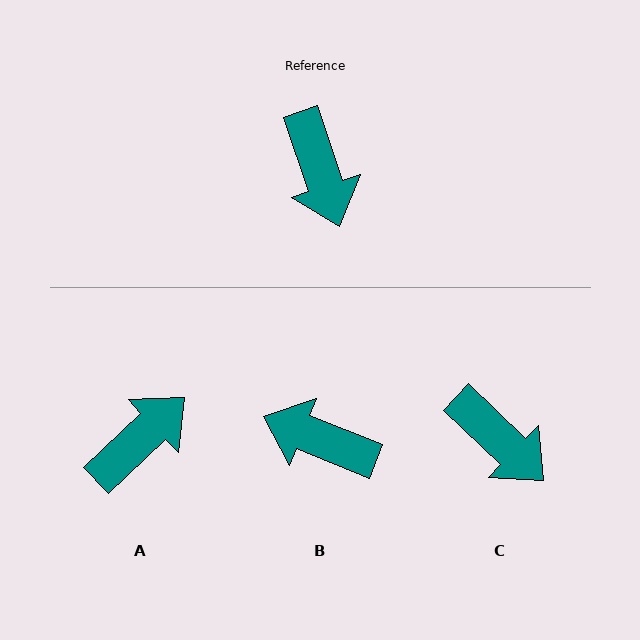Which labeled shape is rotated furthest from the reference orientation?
B, about 130 degrees away.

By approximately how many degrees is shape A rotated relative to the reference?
Approximately 115 degrees counter-clockwise.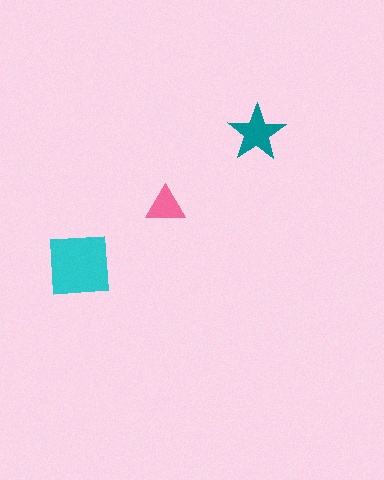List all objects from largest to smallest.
The cyan square, the teal star, the pink triangle.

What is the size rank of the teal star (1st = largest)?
2nd.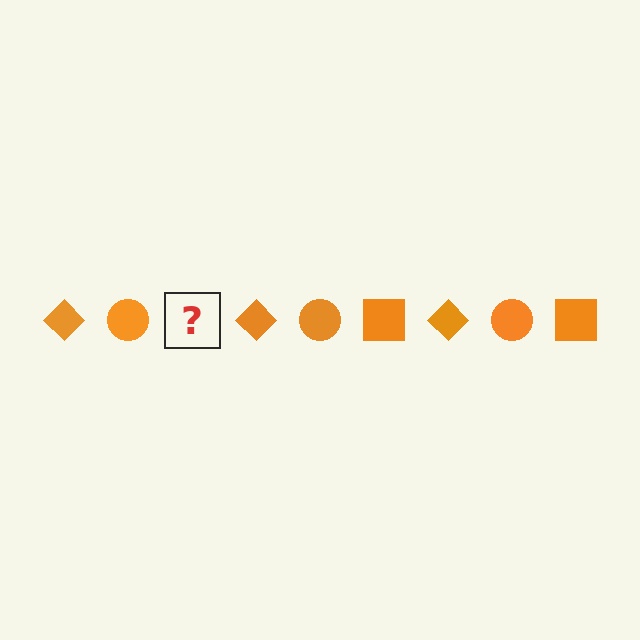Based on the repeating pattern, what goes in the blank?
The blank should be an orange square.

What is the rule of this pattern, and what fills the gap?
The rule is that the pattern cycles through diamond, circle, square shapes in orange. The gap should be filled with an orange square.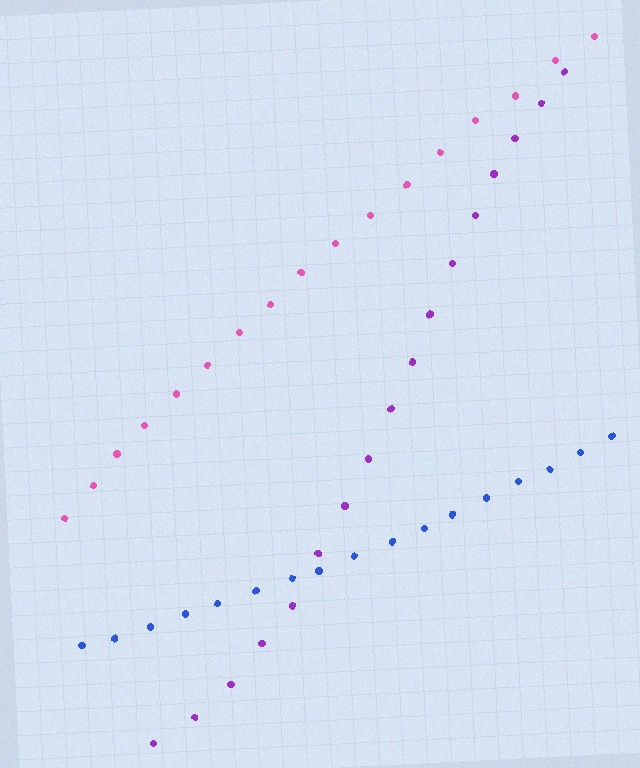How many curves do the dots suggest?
There are 3 distinct paths.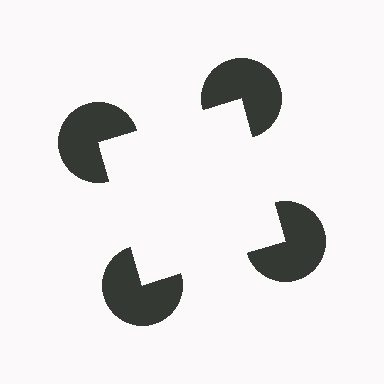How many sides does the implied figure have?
4 sides.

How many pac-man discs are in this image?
There are 4 — one at each vertex of the illusory square.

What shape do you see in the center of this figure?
An illusory square — its edges are inferred from the aligned wedge cuts in the pac-man discs, not physically drawn.